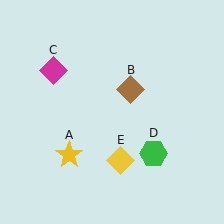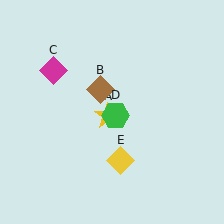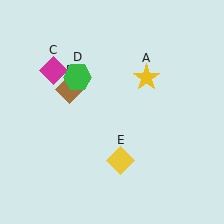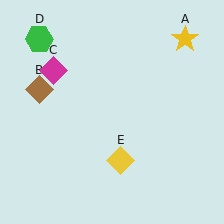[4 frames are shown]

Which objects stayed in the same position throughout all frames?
Magenta diamond (object C) and yellow diamond (object E) remained stationary.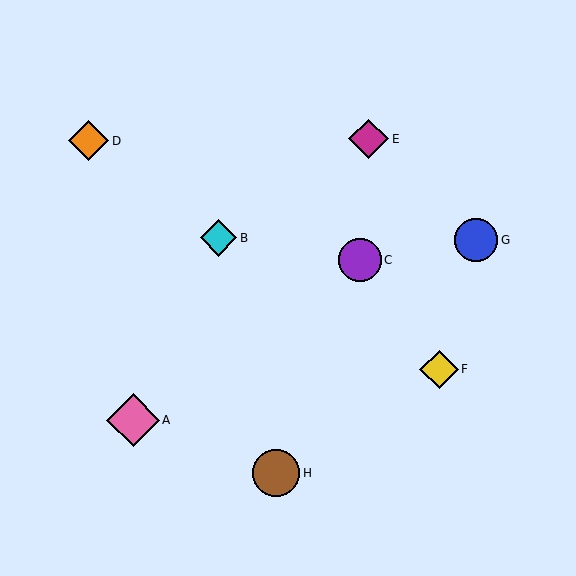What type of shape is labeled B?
Shape B is a cyan diamond.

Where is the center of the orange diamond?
The center of the orange diamond is at (89, 141).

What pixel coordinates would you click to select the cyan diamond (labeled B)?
Click at (218, 238) to select the cyan diamond B.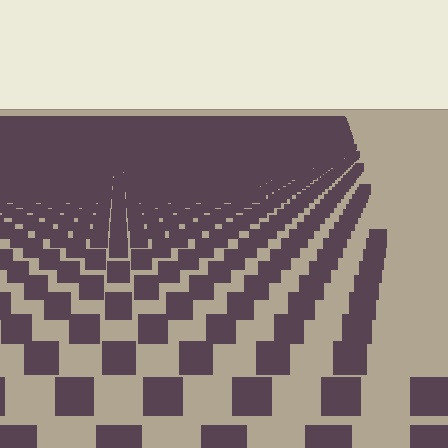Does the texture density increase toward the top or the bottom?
Density increases toward the top.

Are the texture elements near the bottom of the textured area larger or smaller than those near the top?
Larger. Near the bottom, elements are closer to the viewer and appear at a bigger on-screen size.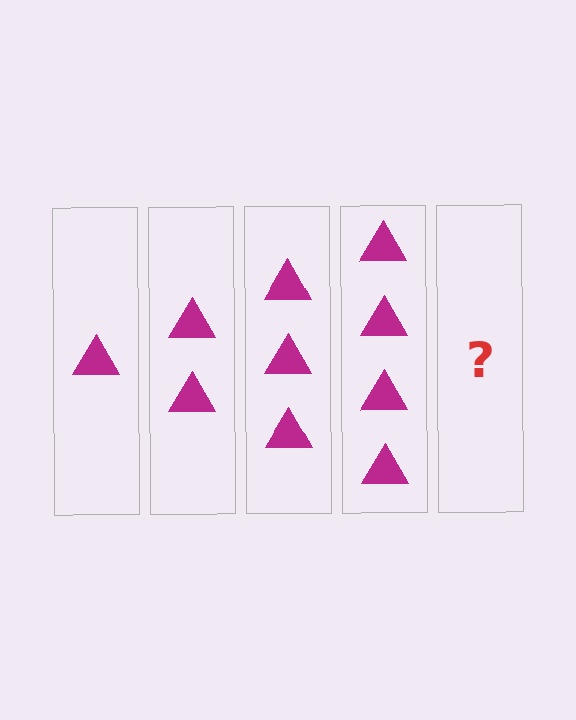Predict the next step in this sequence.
The next step is 5 triangles.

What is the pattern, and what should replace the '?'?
The pattern is that each step adds one more triangle. The '?' should be 5 triangles.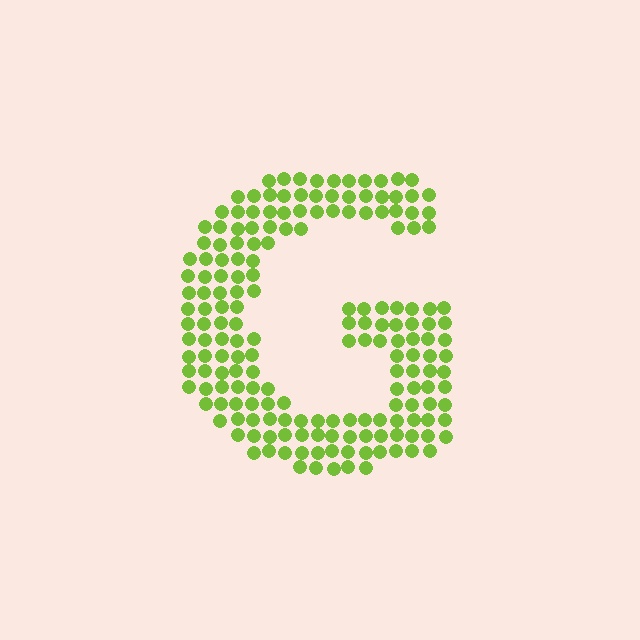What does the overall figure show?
The overall figure shows the letter G.